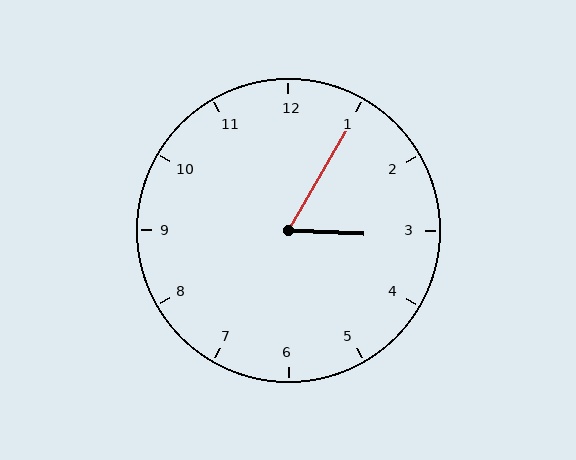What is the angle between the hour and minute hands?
Approximately 62 degrees.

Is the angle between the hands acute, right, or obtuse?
It is acute.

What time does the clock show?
3:05.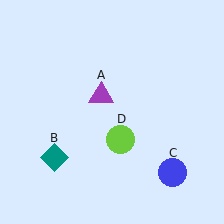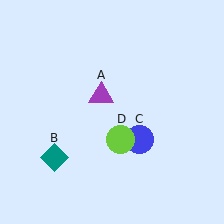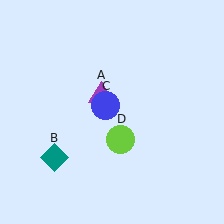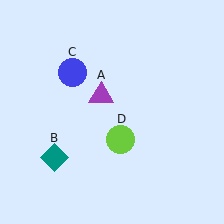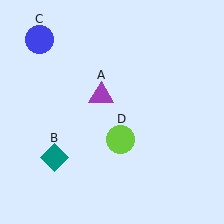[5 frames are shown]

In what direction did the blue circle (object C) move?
The blue circle (object C) moved up and to the left.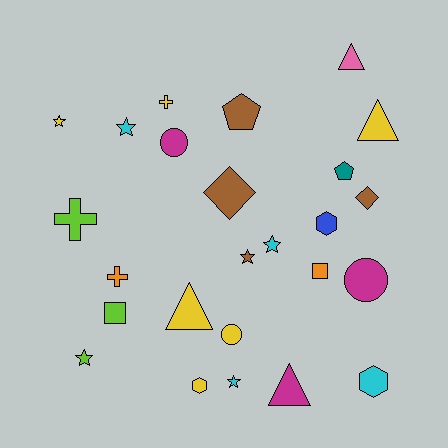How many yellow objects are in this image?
There are 6 yellow objects.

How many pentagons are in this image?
There are 2 pentagons.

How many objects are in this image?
There are 25 objects.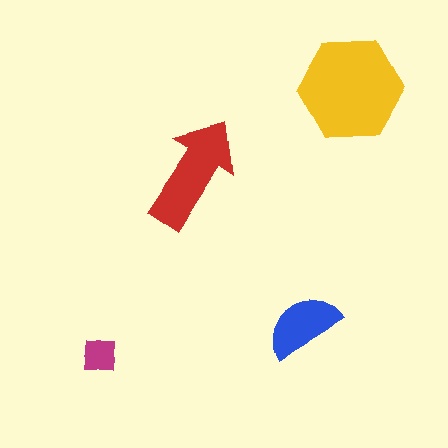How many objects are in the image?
There are 4 objects in the image.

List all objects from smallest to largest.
The magenta square, the blue semicircle, the red arrow, the yellow hexagon.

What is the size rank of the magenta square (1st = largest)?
4th.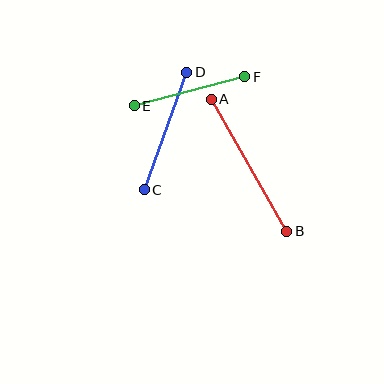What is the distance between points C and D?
The distance is approximately 125 pixels.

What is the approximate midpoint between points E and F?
The midpoint is at approximately (189, 91) pixels.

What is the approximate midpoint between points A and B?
The midpoint is at approximately (249, 165) pixels.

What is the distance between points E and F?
The distance is approximately 114 pixels.